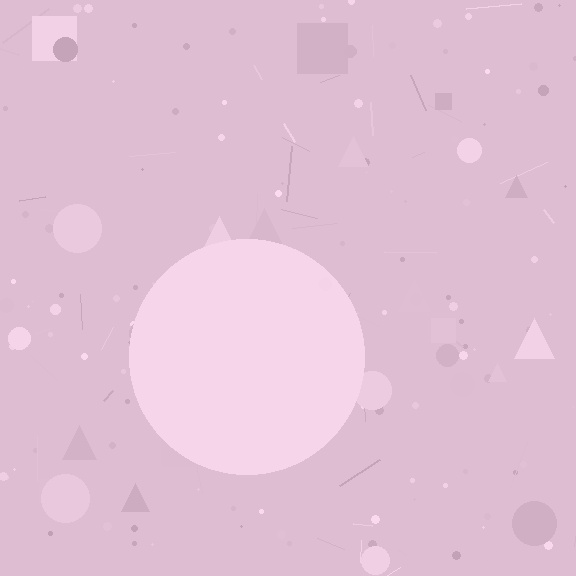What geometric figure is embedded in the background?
A circle is embedded in the background.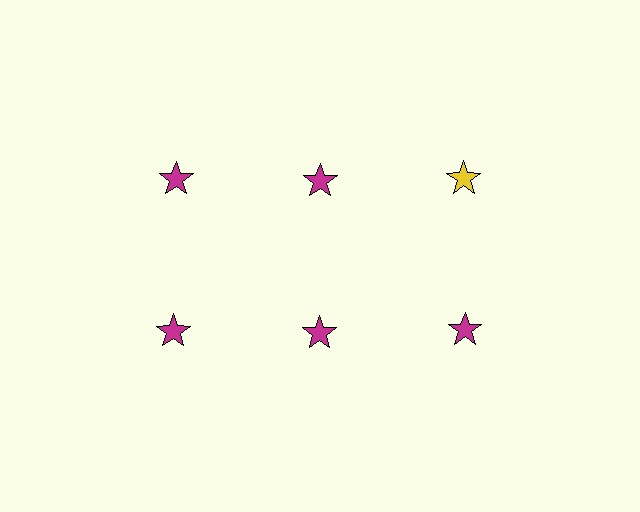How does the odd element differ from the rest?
It has a different color: yellow instead of magenta.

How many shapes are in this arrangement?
There are 6 shapes arranged in a grid pattern.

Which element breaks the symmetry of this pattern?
The yellow star in the top row, center column breaks the symmetry. All other shapes are magenta stars.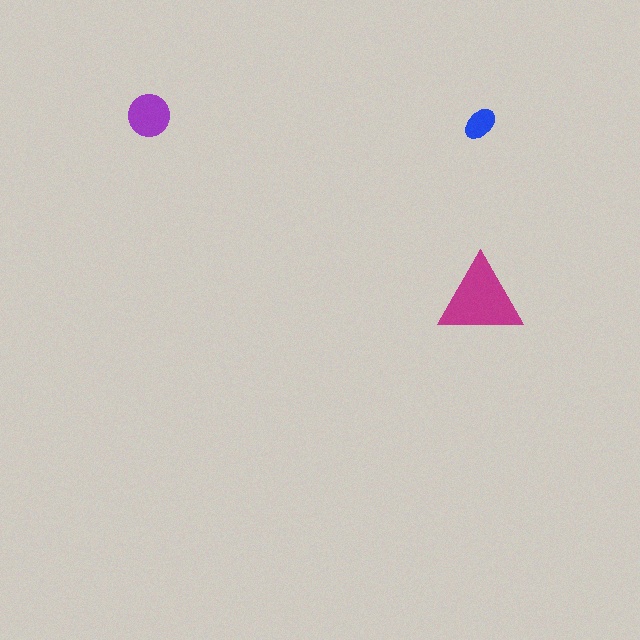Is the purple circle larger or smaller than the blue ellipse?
Larger.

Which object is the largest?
The magenta triangle.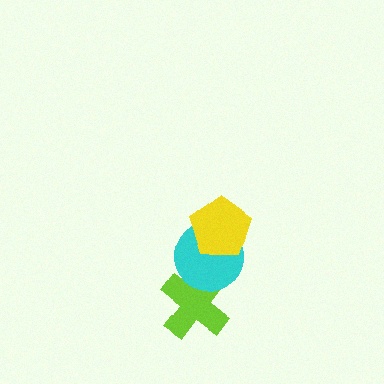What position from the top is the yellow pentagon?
The yellow pentagon is 1st from the top.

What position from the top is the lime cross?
The lime cross is 3rd from the top.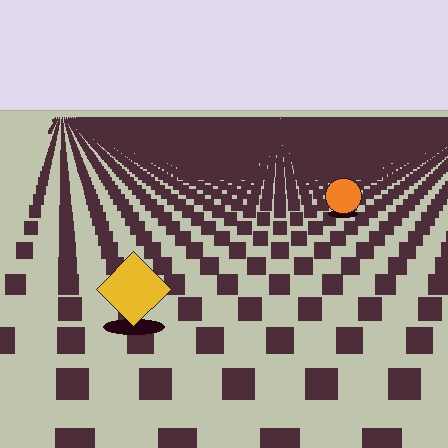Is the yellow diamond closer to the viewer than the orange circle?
Yes. The yellow diamond is closer — you can tell from the texture gradient: the ground texture is coarser near it.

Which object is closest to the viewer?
The yellow diamond is closest. The texture marks near it are larger and more spread out.